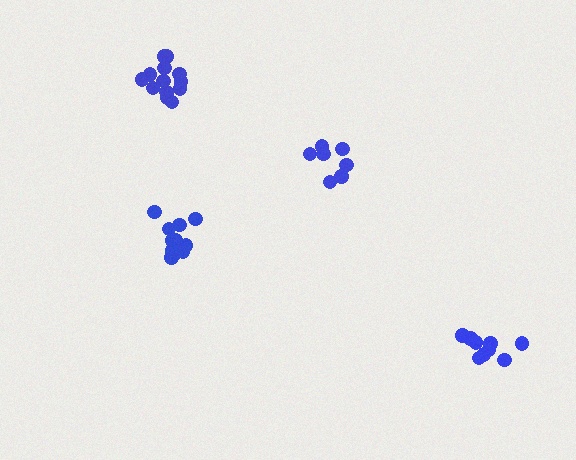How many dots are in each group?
Group 1: 13 dots, Group 2: 7 dots, Group 3: 12 dots, Group 4: 9 dots (41 total).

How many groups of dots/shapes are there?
There are 4 groups.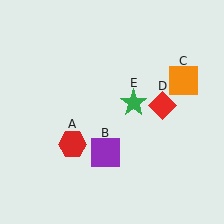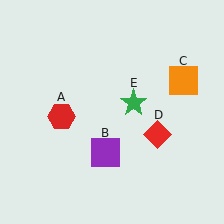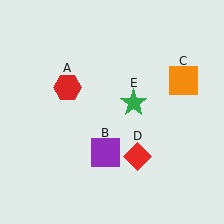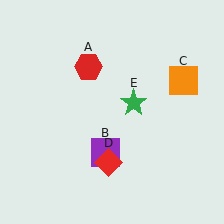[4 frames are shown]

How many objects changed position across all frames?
2 objects changed position: red hexagon (object A), red diamond (object D).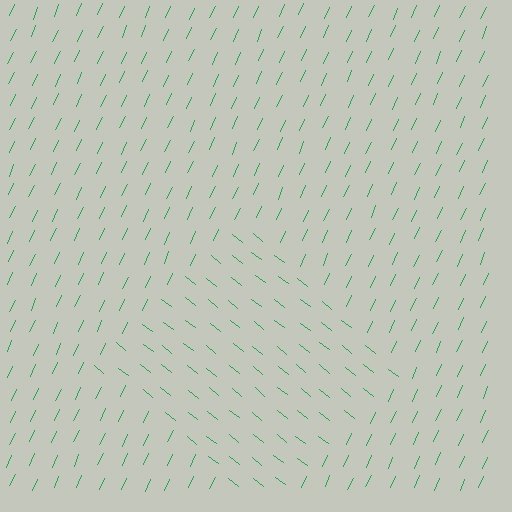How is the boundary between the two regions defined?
The boundary is defined purely by a change in line orientation (approximately 76 degrees difference). All lines are the same color and thickness.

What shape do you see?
I see a diamond.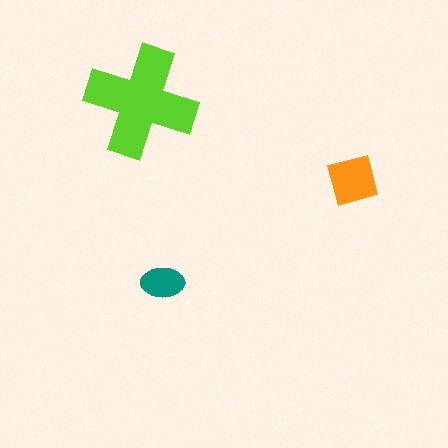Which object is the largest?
The lime cross.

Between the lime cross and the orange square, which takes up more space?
The lime cross.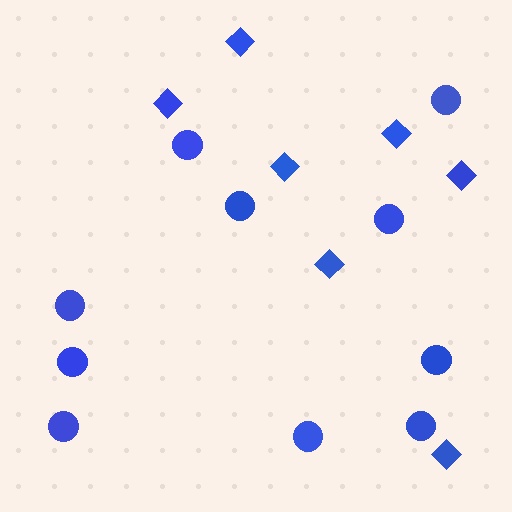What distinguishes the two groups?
There are 2 groups: one group of circles (10) and one group of diamonds (7).